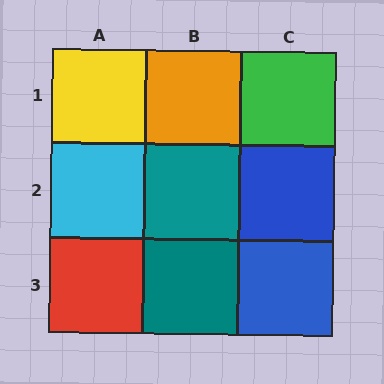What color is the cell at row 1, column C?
Green.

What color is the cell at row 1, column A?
Yellow.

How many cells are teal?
2 cells are teal.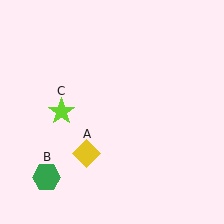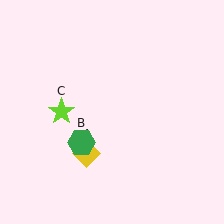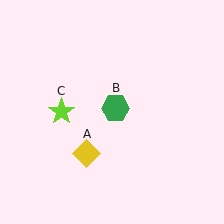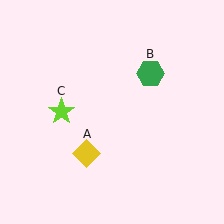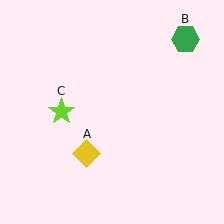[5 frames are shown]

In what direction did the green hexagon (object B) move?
The green hexagon (object B) moved up and to the right.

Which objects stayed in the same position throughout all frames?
Yellow diamond (object A) and lime star (object C) remained stationary.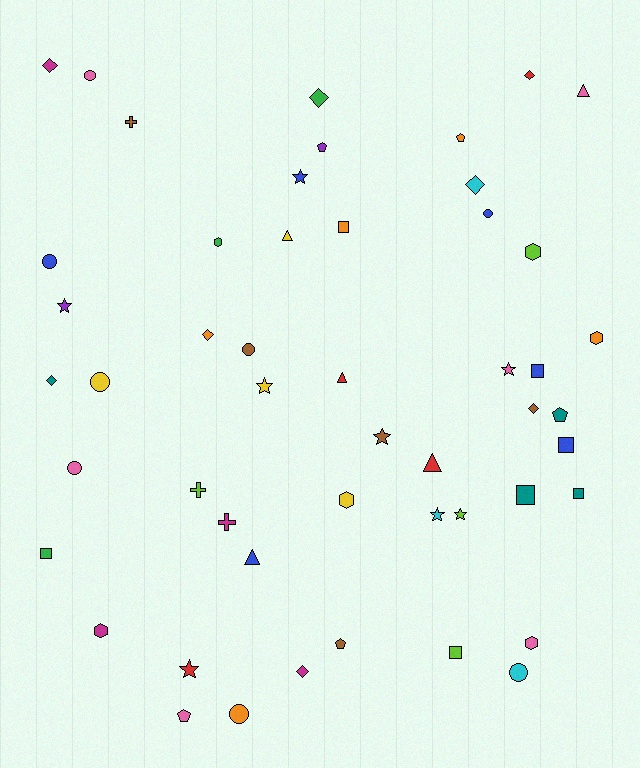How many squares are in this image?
There are 7 squares.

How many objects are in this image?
There are 50 objects.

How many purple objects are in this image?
There are 2 purple objects.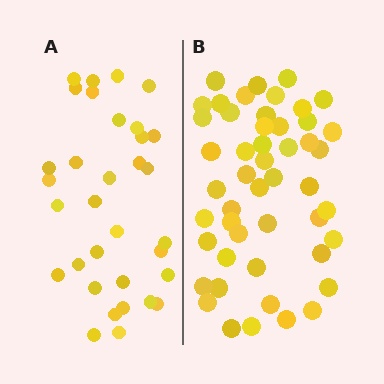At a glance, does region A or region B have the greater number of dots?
Region B (the right region) has more dots.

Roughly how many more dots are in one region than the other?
Region B has approximately 15 more dots than region A.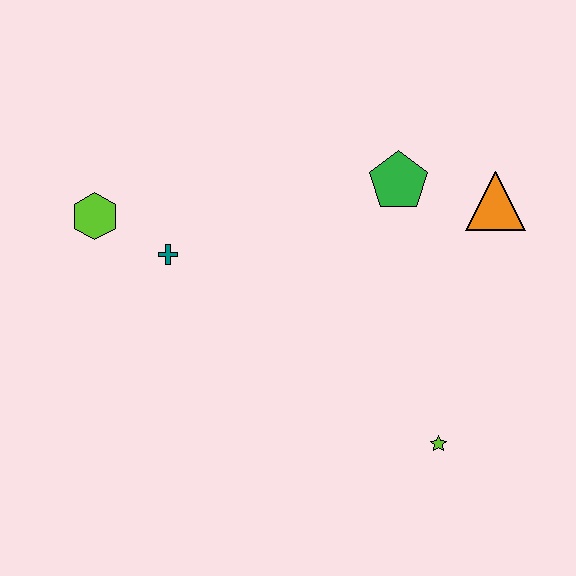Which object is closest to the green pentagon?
The orange triangle is closest to the green pentagon.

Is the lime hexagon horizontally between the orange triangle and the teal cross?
No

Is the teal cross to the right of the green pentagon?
No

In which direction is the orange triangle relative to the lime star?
The orange triangle is above the lime star.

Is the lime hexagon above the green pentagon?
No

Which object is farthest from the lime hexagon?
The lime star is farthest from the lime hexagon.